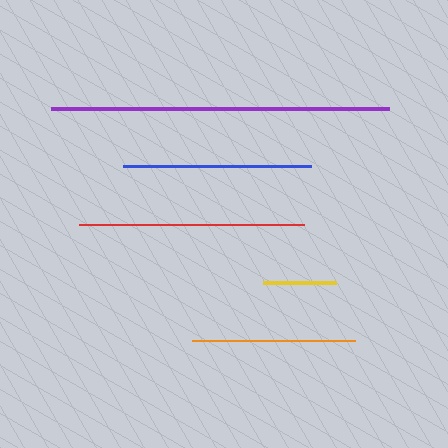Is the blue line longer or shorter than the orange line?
The blue line is longer than the orange line.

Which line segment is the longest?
The purple line is the longest at approximately 338 pixels.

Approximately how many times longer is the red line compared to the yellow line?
The red line is approximately 3.1 times the length of the yellow line.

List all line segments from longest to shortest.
From longest to shortest: purple, red, blue, orange, yellow.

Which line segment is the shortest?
The yellow line is the shortest at approximately 73 pixels.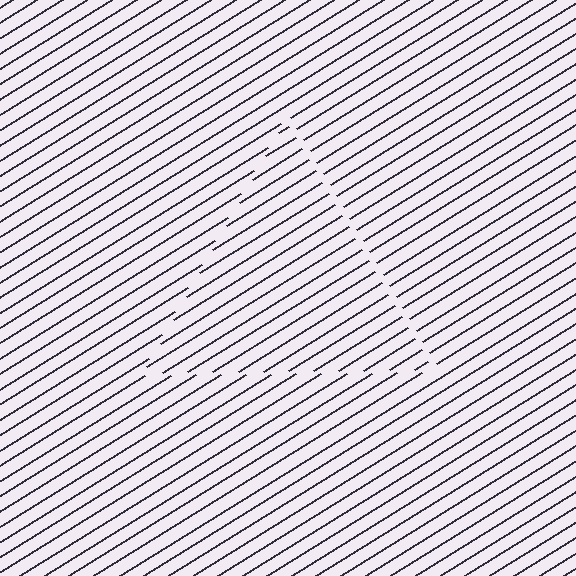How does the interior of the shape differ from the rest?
The interior of the shape contains the same grating, shifted by half a period — the contour is defined by the phase discontinuity where line-ends from the inner and outer gratings abut.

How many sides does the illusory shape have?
3 sides — the line-ends trace a triangle.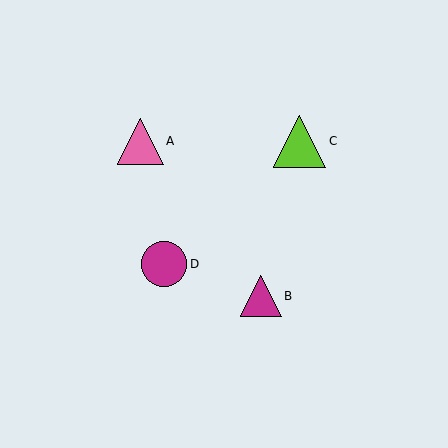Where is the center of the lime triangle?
The center of the lime triangle is at (300, 141).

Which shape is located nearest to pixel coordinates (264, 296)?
The magenta triangle (labeled B) at (261, 296) is nearest to that location.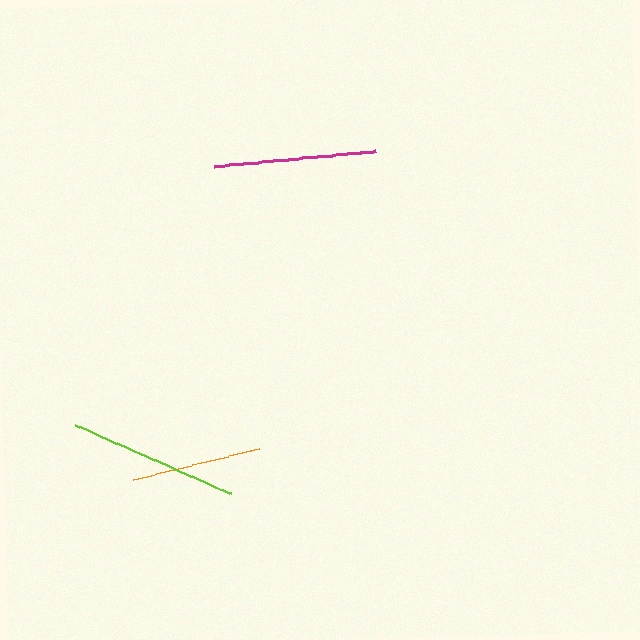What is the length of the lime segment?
The lime segment is approximately 171 pixels long.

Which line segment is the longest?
The lime line is the longest at approximately 171 pixels.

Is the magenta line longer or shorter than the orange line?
The magenta line is longer than the orange line.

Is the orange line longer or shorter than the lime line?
The lime line is longer than the orange line.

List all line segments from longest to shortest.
From longest to shortest: lime, magenta, orange.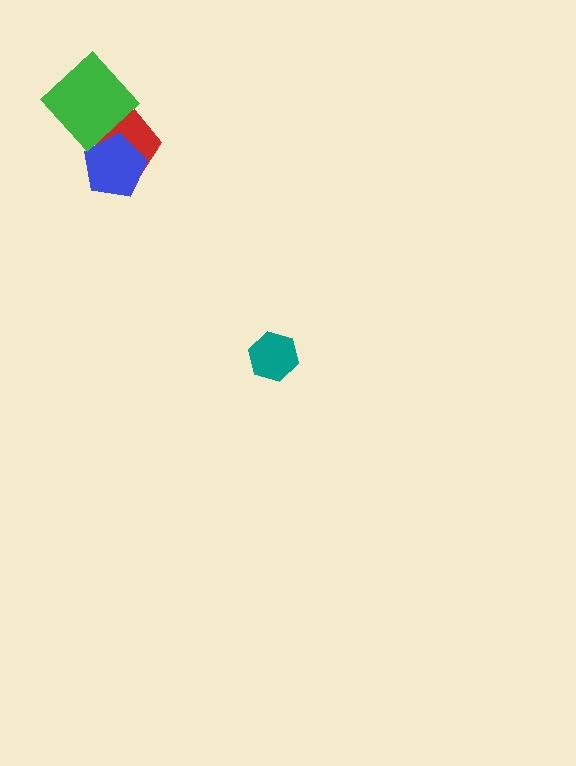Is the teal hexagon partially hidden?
No, no other shape covers it.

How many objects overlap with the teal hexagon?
0 objects overlap with the teal hexagon.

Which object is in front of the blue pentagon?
The green diamond is in front of the blue pentagon.